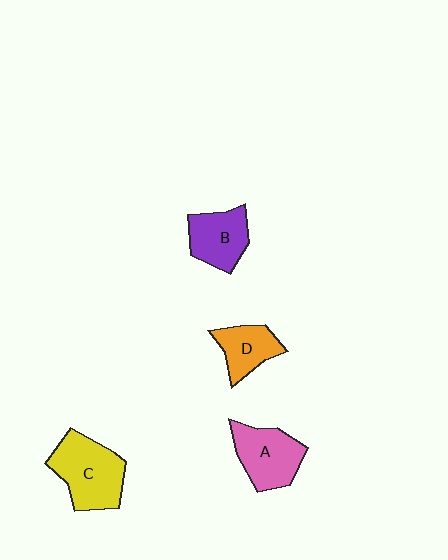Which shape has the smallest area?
Shape D (orange).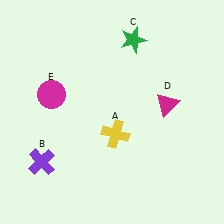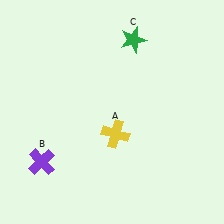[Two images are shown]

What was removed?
The magenta circle (E), the magenta triangle (D) were removed in Image 2.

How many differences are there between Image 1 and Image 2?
There are 2 differences between the two images.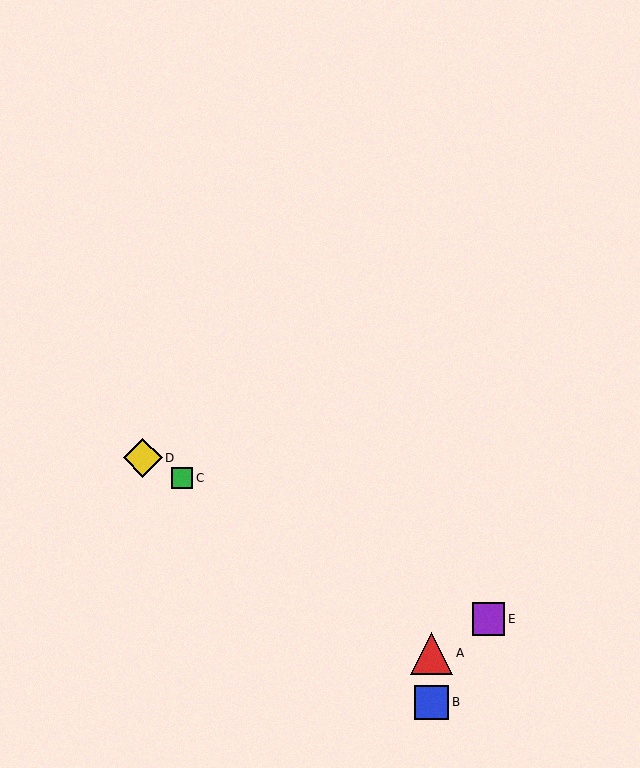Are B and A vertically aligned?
Yes, both are at x≈431.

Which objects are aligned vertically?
Objects A, B are aligned vertically.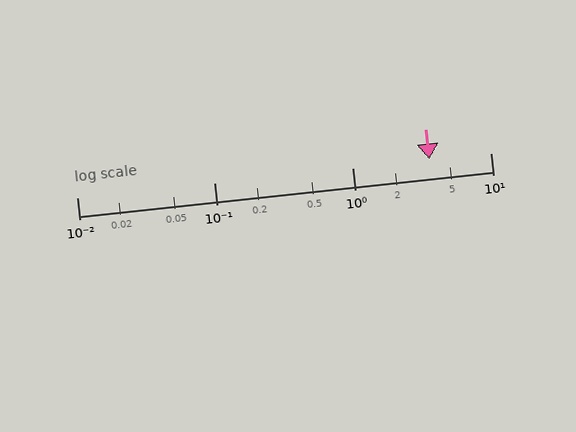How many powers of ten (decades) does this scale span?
The scale spans 3 decades, from 0.01 to 10.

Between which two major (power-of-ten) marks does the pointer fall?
The pointer is between 1 and 10.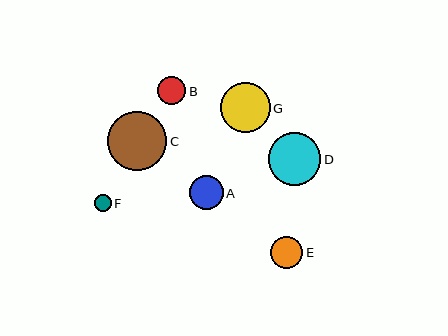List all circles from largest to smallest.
From largest to smallest: C, D, G, A, E, B, F.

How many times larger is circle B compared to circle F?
Circle B is approximately 1.7 times the size of circle F.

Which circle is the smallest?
Circle F is the smallest with a size of approximately 17 pixels.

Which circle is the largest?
Circle C is the largest with a size of approximately 59 pixels.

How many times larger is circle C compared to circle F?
Circle C is approximately 3.5 times the size of circle F.